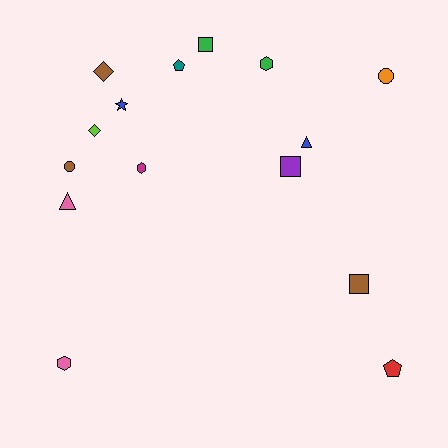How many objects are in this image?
There are 15 objects.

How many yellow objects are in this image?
There are no yellow objects.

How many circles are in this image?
There are 2 circles.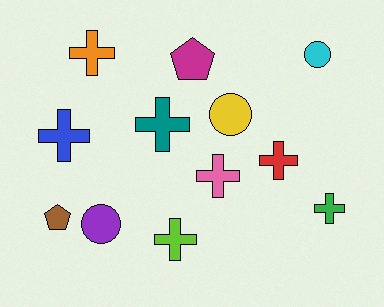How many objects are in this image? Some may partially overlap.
There are 12 objects.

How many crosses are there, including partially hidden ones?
There are 7 crosses.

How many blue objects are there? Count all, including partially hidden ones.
There is 1 blue object.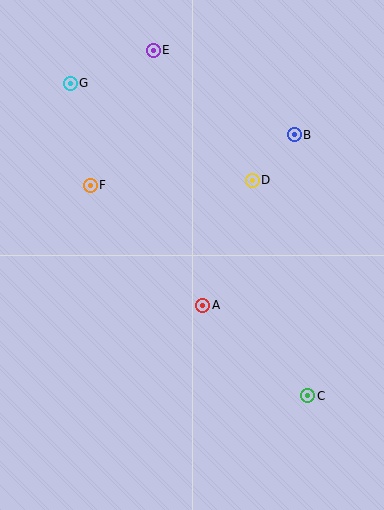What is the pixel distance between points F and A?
The distance between F and A is 165 pixels.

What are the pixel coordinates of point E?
Point E is at (153, 50).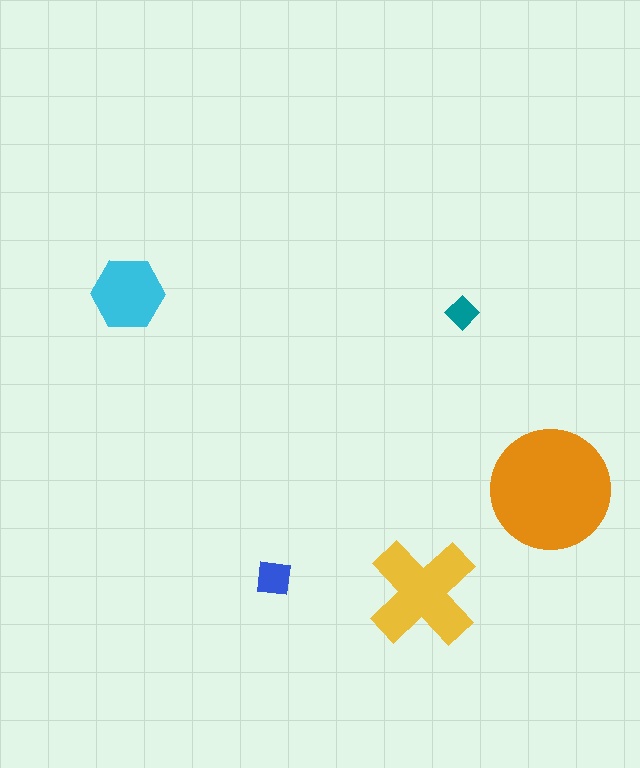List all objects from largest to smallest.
The orange circle, the yellow cross, the cyan hexagon, the blue square, the teal diamond.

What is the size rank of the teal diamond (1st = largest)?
5th.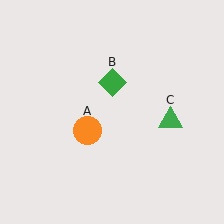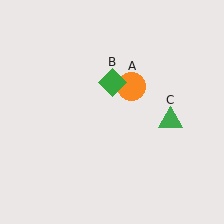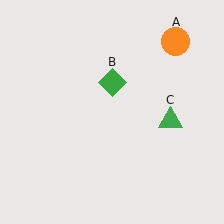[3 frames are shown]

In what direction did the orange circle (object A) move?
The orange circle (object A) moved up and to the right.